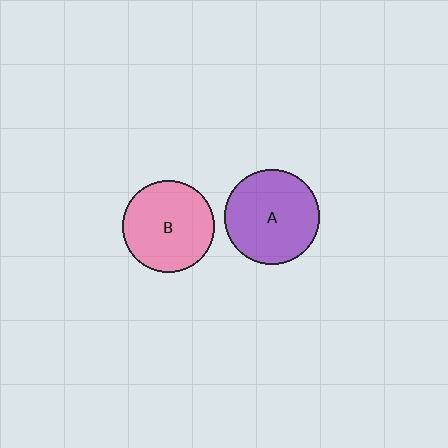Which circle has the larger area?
Circle A (purple).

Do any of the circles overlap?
No, none of the circles overlap.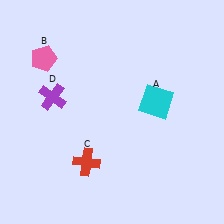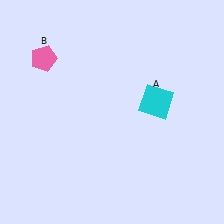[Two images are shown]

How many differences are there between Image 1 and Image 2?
There are 2 differences between the two images.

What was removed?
The red cross (C), the purple cross (D) were removed in Image 2.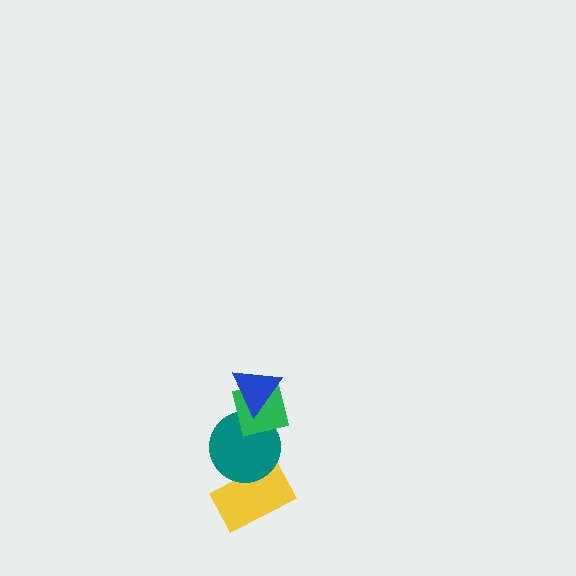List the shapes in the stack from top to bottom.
From top to bottom: the blue triangle, the green square, the teal circle, the yellow rectangle.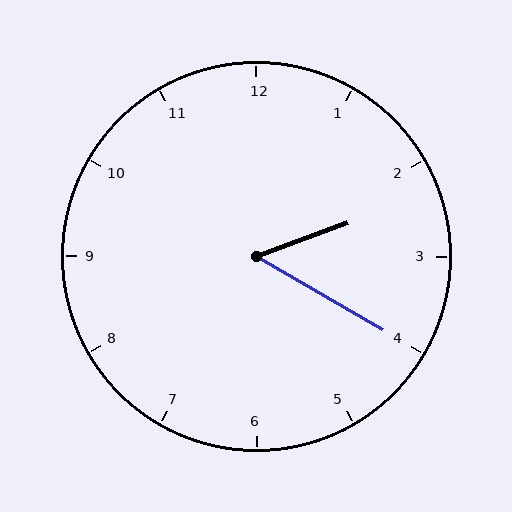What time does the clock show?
2:20.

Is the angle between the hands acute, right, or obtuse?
It is acute.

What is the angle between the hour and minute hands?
Approximately 50 degrees.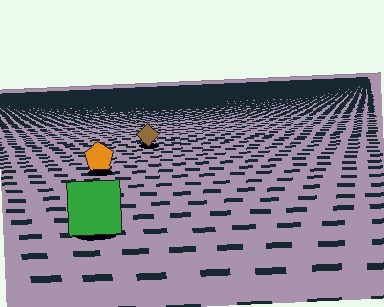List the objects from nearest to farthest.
From nearest to farthest: the green square, the orange pentagon, the brown diamond.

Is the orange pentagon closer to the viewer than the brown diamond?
Yes. The orange pentagon is closer — you can tell from the texture gradient: the ground texture is coarser near it.